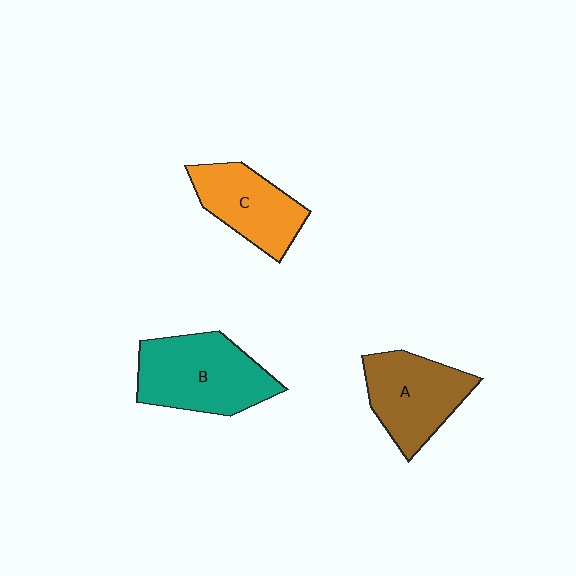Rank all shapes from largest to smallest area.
From largest to smallest: B (teal), A (brown), C (orange).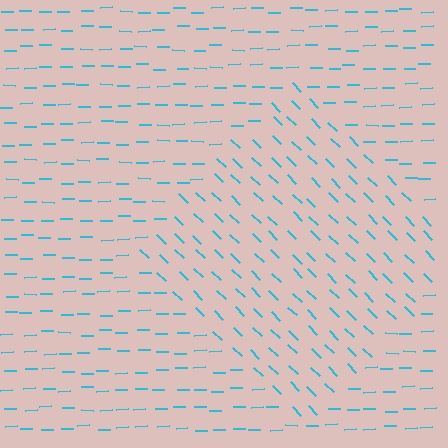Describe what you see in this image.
The image is filled with small cyan line segments. A diamond region in the image has lines oriented differently from the surrounding lines, creating a visible texture boundary.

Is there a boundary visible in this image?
Yes, there is a texture boundary formed by a change in line orientation.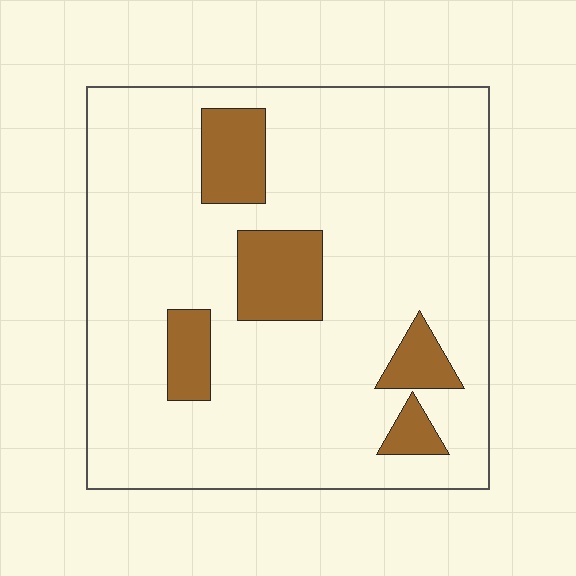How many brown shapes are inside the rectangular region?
5.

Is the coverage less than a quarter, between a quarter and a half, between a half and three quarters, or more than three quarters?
Less than a quarter.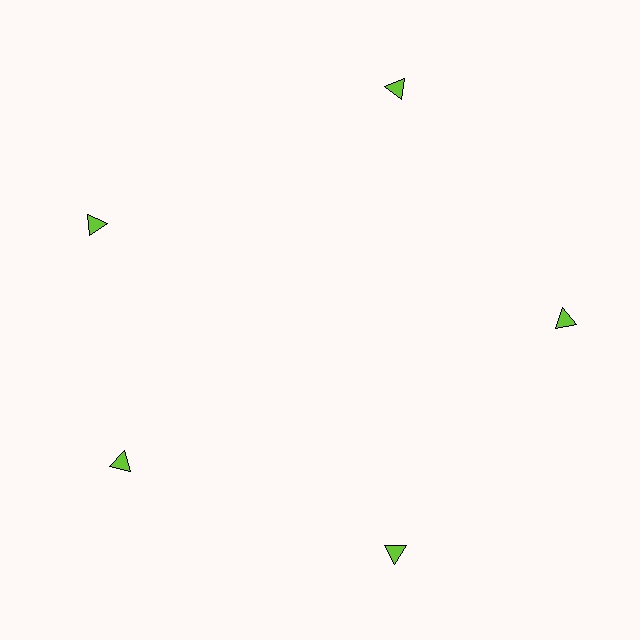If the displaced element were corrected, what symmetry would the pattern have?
It would have 5-fold rotational symmetry — the pattern would map onto itself every 72 degrees.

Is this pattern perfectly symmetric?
No. The 5 lime triangles are arranged in a ring, but one element near the 10 o'clock position is rotated out of alignment along the ring, breaking the 5-fold rotational symmetry.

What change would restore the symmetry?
The symmetry would be restored by rotating it back into even spacing with its neighbors so that all 5 triangles sit at equal angles and equal distance from the center.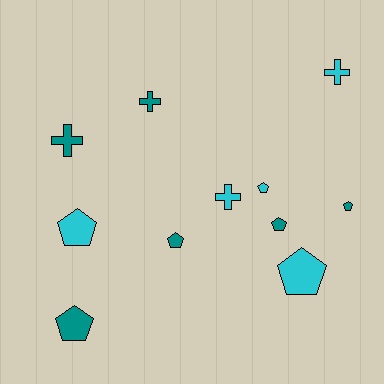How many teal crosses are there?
There are 2 teal crosses.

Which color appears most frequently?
Teal, with 6 objects.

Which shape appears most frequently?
Pentagon, with 7 objects.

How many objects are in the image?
There are 11 objects.